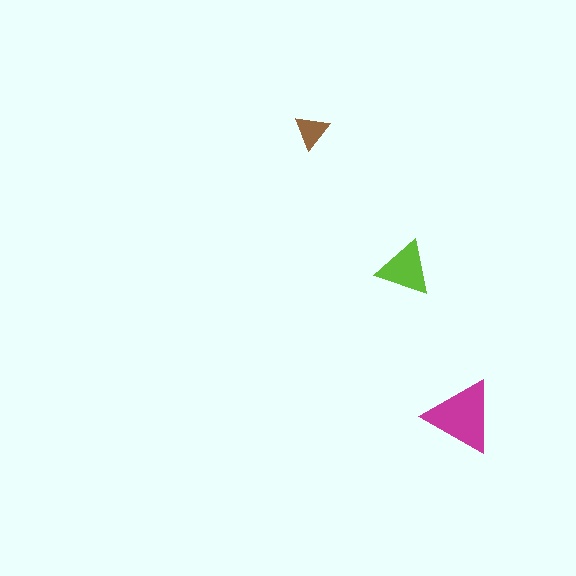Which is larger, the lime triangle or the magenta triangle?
The magenta one.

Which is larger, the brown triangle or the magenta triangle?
The magenta one.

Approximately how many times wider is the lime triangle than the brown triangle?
About 1.5 times wider.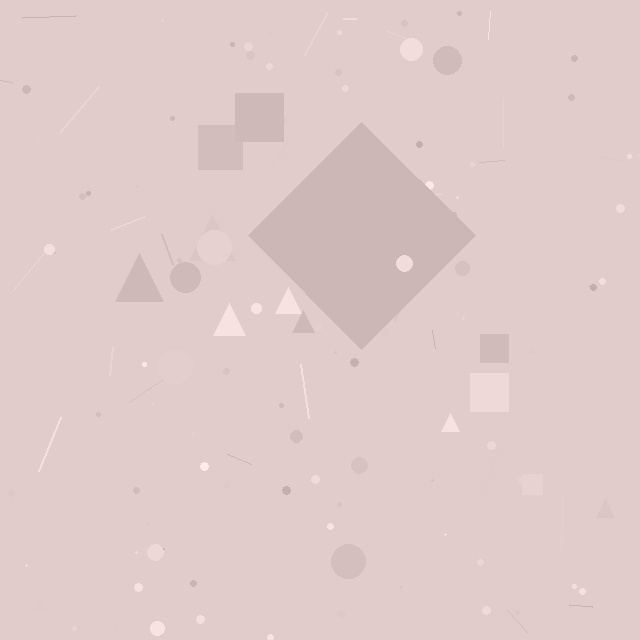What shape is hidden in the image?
A diamond is hidden in the image.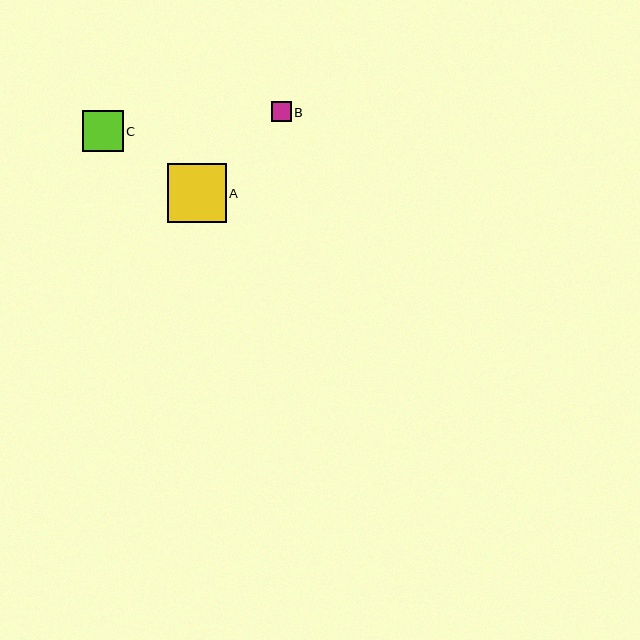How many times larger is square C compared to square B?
Square C is approximately 2.0 times the size of square B.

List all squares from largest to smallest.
From largest to smallest: A, C, B.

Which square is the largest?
Square A is the largest with a size of approximately 59 pixels.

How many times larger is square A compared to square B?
Square A is approximately 2.9 times the size of square B.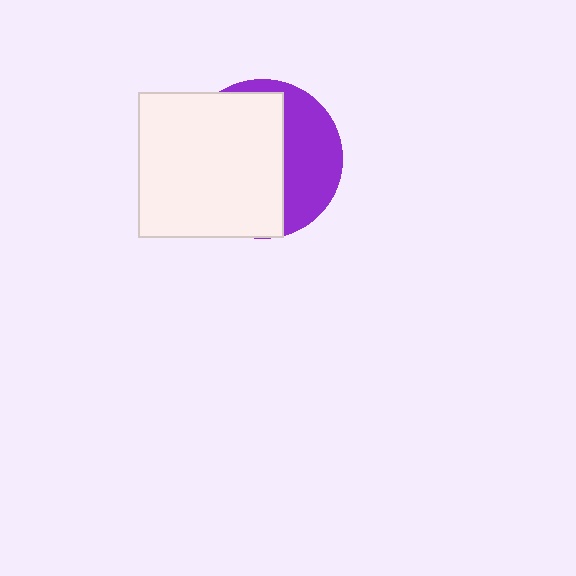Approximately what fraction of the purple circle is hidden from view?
Roughly 63% of the purple circle is hidden behind the white square.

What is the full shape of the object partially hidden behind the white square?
The partially hidden object is a purple circle.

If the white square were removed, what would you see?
You would see the complete purple circle.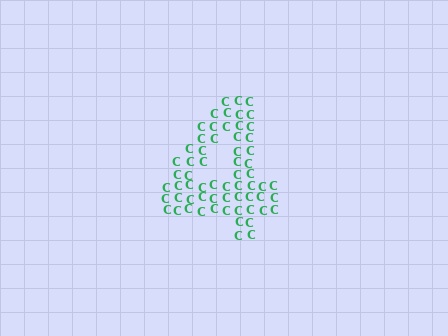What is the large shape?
The large shape is the digit 4.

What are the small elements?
The small elements are letter C's.